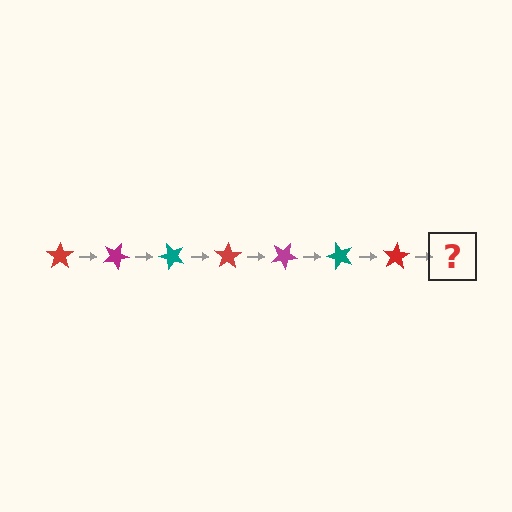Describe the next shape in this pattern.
It should be a magenta star, rotated 175 degrees from the start.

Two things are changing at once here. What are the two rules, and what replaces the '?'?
The two rules are that it rotates 25 degrees each step and the color cycles through red, magenta, and teal. The '?' should be a magenta star, rotated 175 degrees from the start.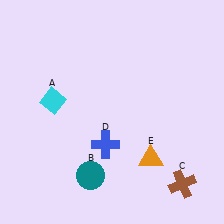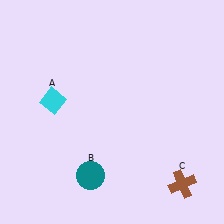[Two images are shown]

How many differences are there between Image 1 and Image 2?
There are 2 differences between the two images.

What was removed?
The orange triangle (E), the blue cross (D) were removed in Image 2.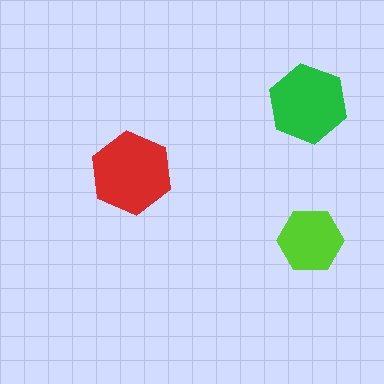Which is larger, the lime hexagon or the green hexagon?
The green one.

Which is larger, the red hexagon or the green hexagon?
The red one.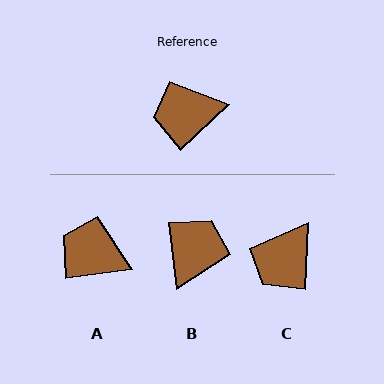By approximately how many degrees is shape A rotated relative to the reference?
Approximately 36 degrees clockwise.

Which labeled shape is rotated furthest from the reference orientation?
B, about 127 degrees away.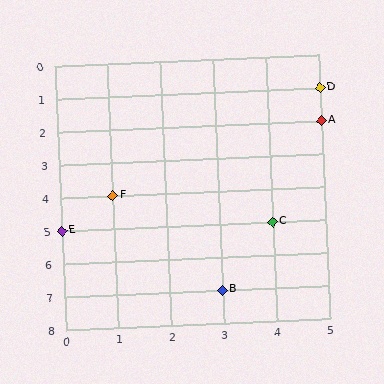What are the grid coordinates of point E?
Point E is at grid coordinates (0, 5).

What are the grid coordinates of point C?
Point C is at grid coordinates (4, 5).